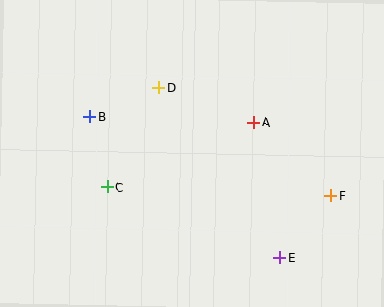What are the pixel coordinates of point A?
Point A is at (253, 123).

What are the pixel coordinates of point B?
Point B is at (90, 117).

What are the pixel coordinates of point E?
Point E is at (280, 258).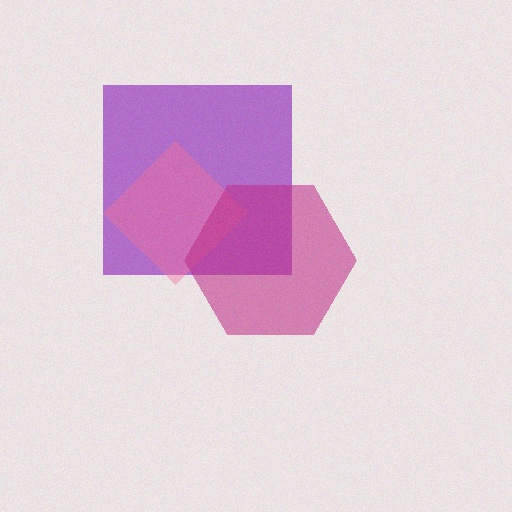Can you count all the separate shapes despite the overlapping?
Yes, there are 3 separate shapes.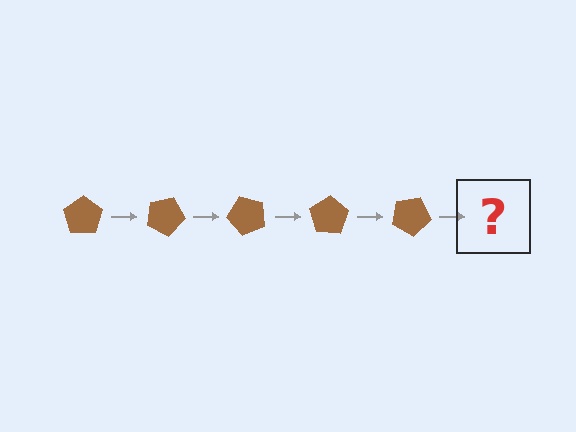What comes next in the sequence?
The next element should be a brown pentagon rotated 125 degrees.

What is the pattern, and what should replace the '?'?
The pattern is that the pentagon rotates 25 degrees each step. The '?' should be a brown pentagon rotated 125 degrees.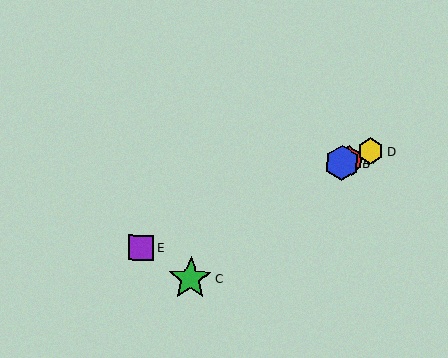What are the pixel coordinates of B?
Object B is at (342, 163).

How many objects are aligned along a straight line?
4 objects (A, B, D, E) are aligned along a straight line.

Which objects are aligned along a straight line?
Objects A, B, D, E are aligned along a straight line.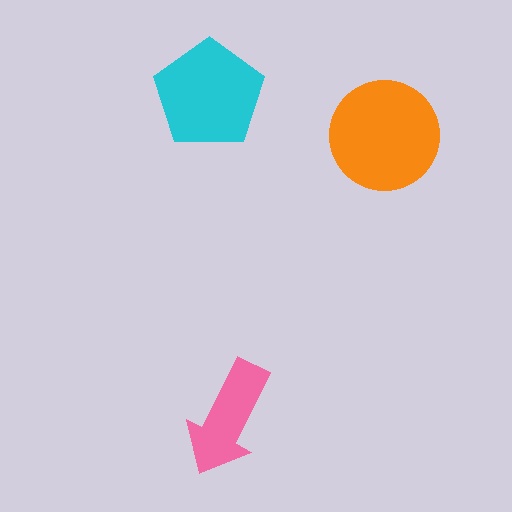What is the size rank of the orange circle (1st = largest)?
1st.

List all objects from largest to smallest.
The orange circle, the cyan pentagon, the pink arrow.